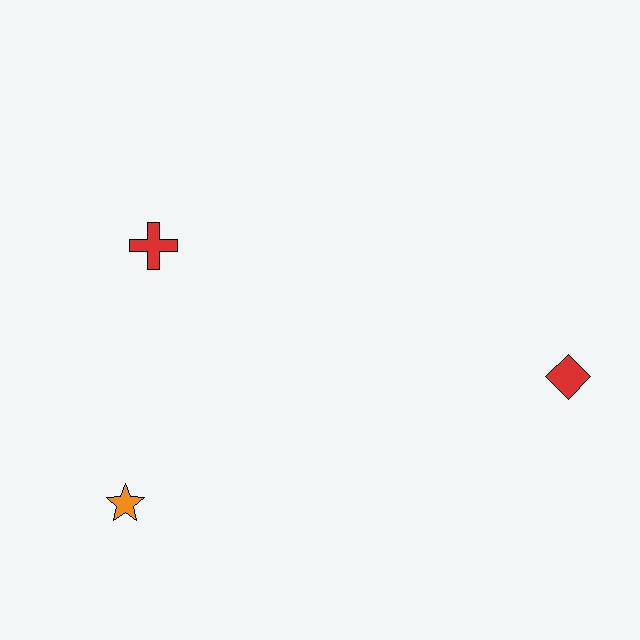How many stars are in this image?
There is 1 star.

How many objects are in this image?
There are 3 objects.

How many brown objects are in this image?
There are no brown objects.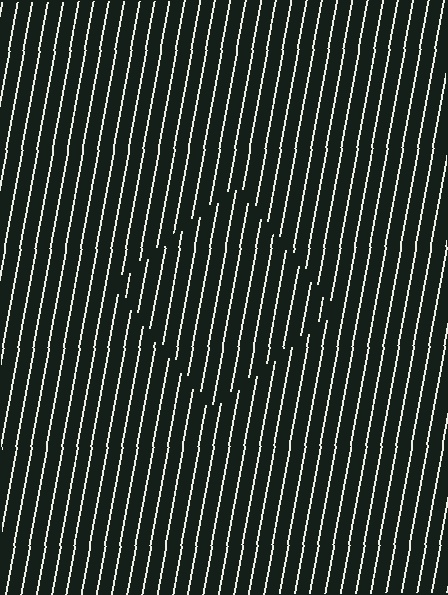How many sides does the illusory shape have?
4 sides — the line-ends trace a square.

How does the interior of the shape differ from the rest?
The interior of the shape contains the same grating, shifted by half a period — the contour is defined by the phase discontinuity where line-ends from the inner and outer gratings abut.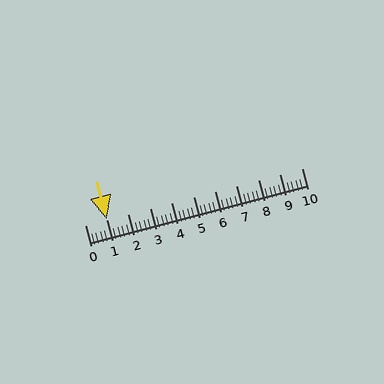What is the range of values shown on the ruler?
The ruler shows values from 0 to 10.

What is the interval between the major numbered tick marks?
The major tick marks are spaced 1 units apart.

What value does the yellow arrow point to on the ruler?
The yellow arrow points to approximately 1.0.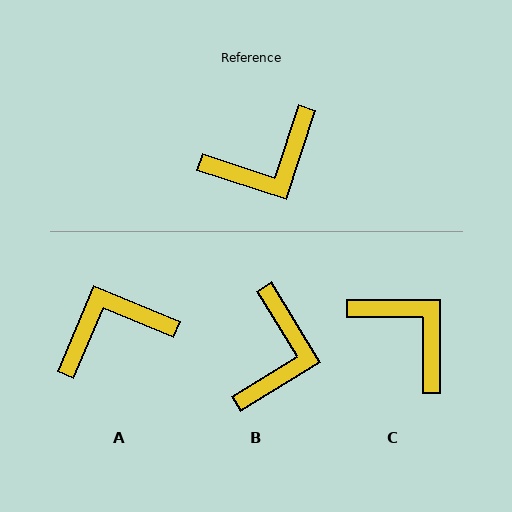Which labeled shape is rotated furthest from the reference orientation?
A, about 175 degrees away.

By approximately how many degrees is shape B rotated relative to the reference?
Approximately 49 degrees counter-clockwise.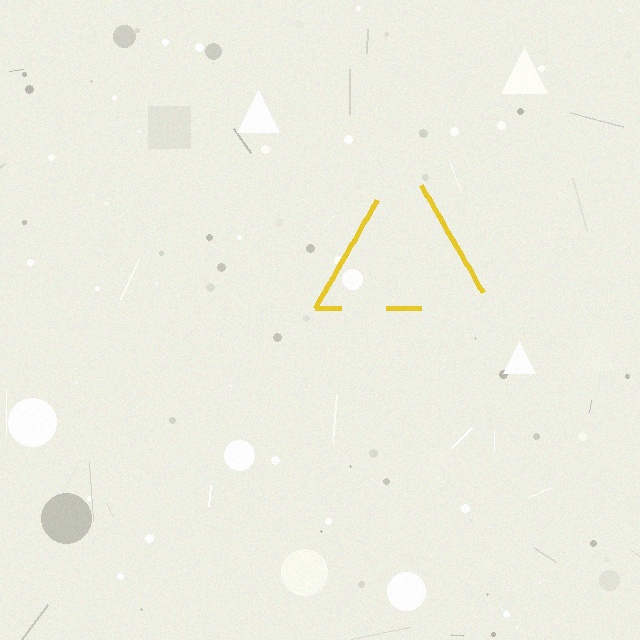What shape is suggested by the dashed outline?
The dashed outline suggests a triangle.